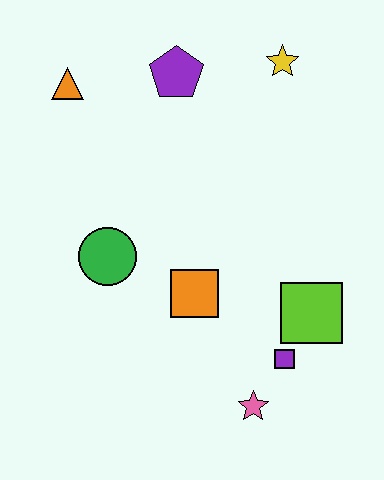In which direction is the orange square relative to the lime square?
The orange square is to the left of the lime square.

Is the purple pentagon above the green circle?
Yes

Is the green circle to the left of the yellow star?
Yes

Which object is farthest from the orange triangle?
The pink star is farthest from the orange triangle.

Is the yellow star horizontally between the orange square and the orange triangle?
No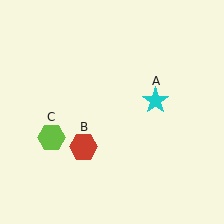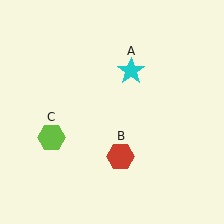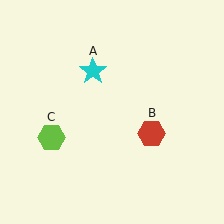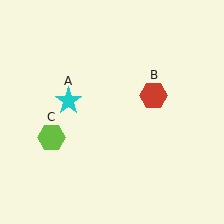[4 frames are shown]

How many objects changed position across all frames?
2 objects changed position: cyan star (object A), red hexagon (object B).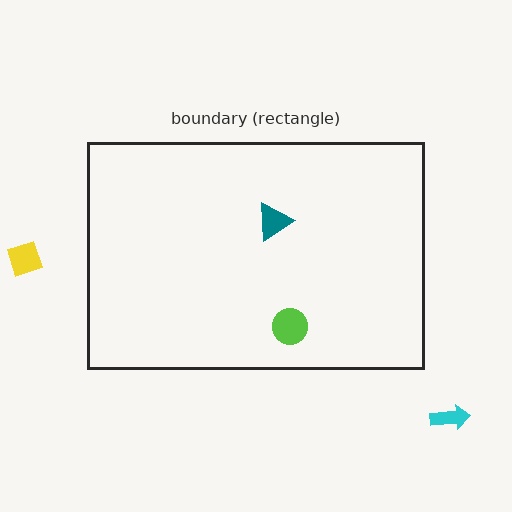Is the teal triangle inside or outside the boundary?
Inside.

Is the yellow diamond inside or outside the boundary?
Outside.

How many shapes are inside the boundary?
2 inside, 2 outside.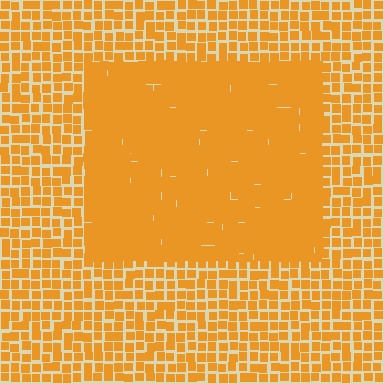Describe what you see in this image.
The image contains small orange elements arranged at two different densities. A rectangle-shaped region is visible where the elements are more densely packed than the surrounding area.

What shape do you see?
I see a rectangle.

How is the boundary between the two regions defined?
The boundary is defined by a change in element density (approximately 1.8x ratio). All elements are the same color, size, and shape.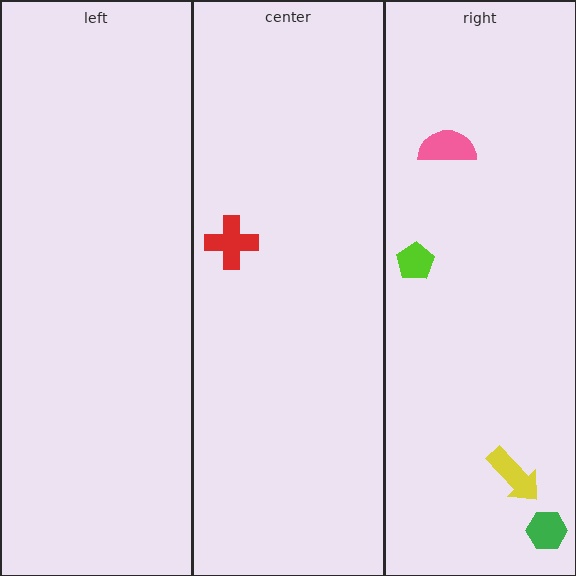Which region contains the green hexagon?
The right region.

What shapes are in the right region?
The lime pentagon, the green hexagon, the yellow arrow, the pink semicircle.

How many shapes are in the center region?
1.